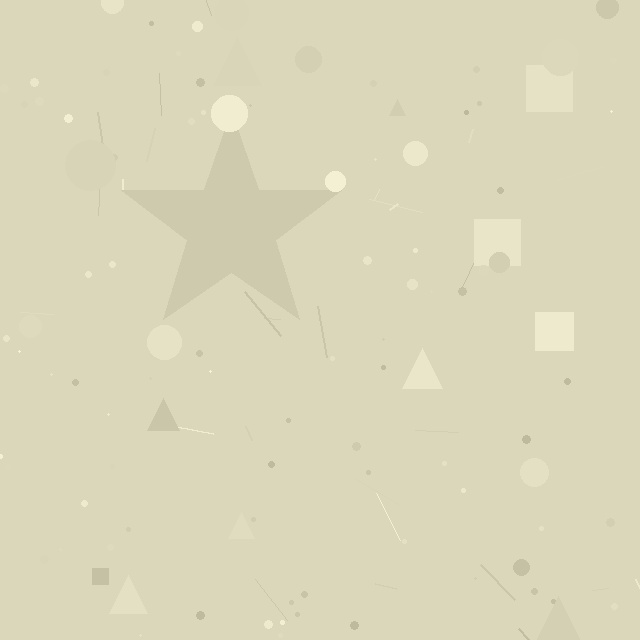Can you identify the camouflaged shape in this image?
The camouflaged shape is a star.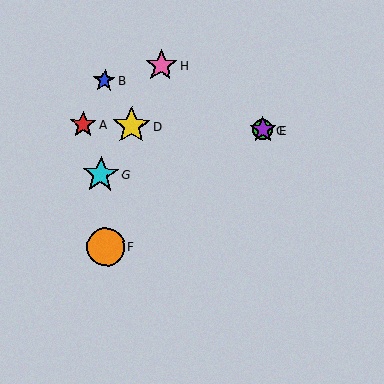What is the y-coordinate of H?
Object H is at y≈65.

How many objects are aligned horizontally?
4 objects (A, C, D, E) are aligned horizontally.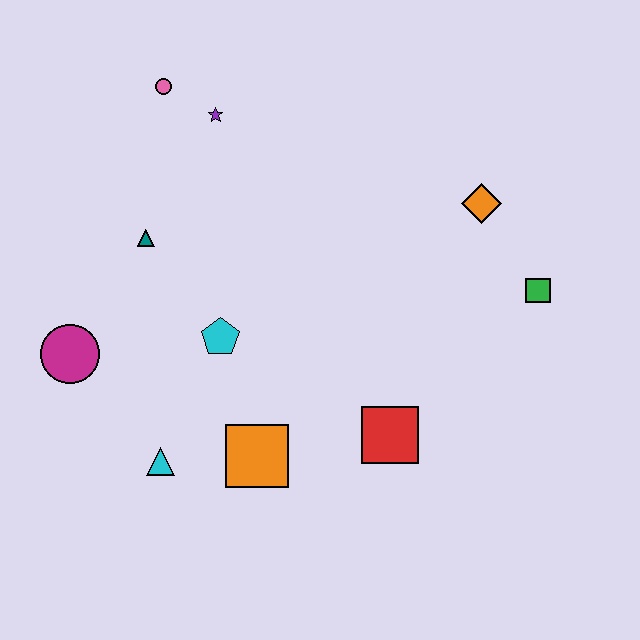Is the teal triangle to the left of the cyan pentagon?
Yes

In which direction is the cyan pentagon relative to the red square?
The cyan pentagon is to the left of the red square.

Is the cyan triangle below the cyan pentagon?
Yes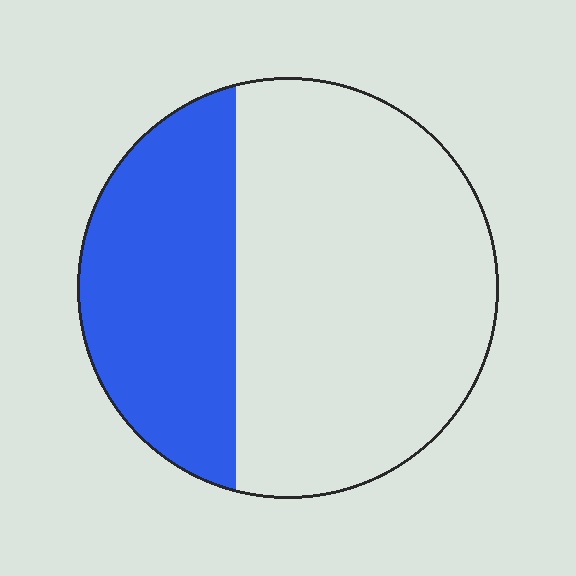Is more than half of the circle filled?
No.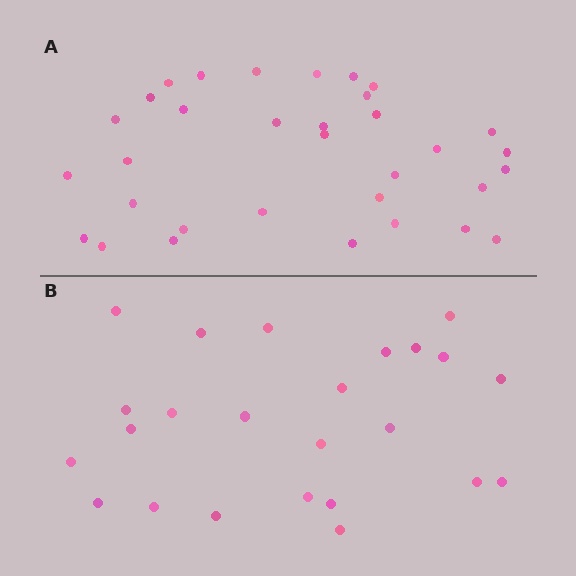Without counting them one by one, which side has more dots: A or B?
Region A (the top region) has more dots.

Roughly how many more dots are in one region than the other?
Region A has roughly 8 or so more dots than region B.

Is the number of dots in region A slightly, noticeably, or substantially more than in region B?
Region A has noticeably more, but not dramatically so. The ratio is roughly 1.4 to 1.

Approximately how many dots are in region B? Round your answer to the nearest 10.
About 20 dots. (The exact count is 24, which rounds to 20.)